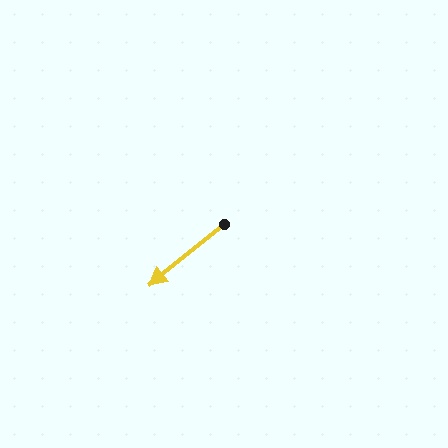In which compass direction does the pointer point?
Southwest.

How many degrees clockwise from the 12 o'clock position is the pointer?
Approximately 231 degrees.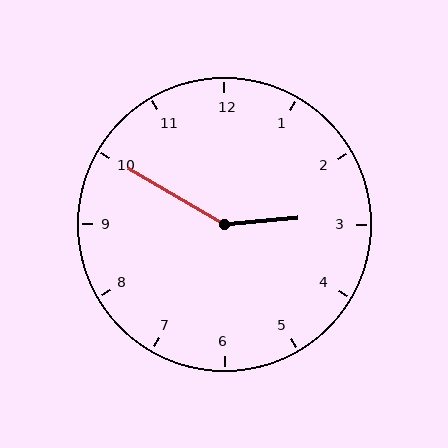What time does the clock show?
2:50.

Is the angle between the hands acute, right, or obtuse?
It is obtuse.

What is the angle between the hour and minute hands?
Approximately 145 degrees.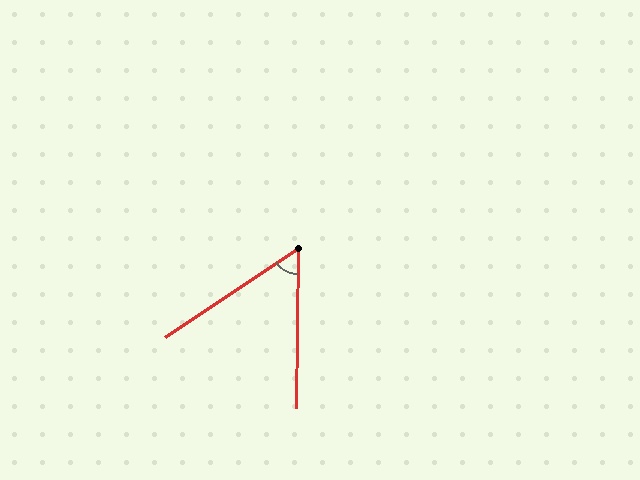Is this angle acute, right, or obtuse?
It is acute.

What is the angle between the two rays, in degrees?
Approximately 56 degrees.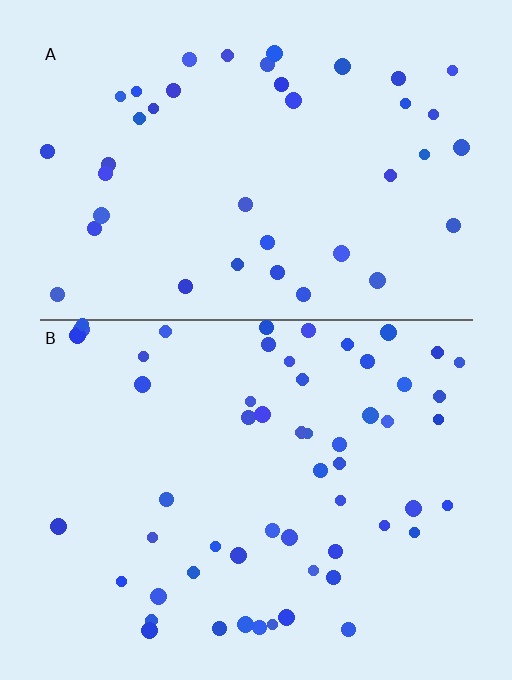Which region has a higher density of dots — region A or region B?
B (the bottom).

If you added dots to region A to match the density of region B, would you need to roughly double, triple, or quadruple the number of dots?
Approximately double.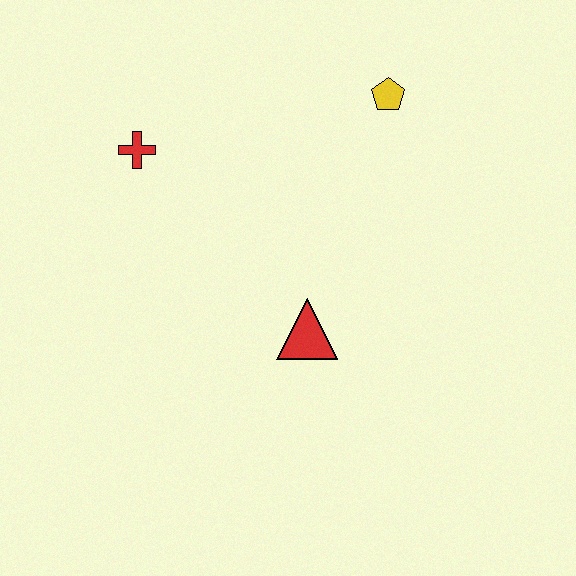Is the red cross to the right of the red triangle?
No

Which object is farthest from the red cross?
The yellow pentagon is farthest from the red cross.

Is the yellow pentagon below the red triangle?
No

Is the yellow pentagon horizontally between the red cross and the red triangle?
No